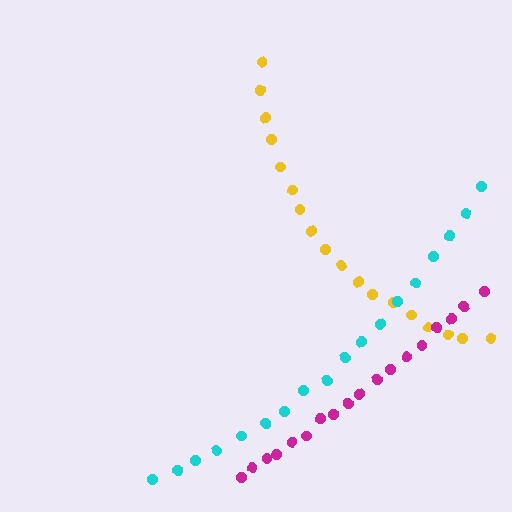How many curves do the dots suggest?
There are 3 distinct paths.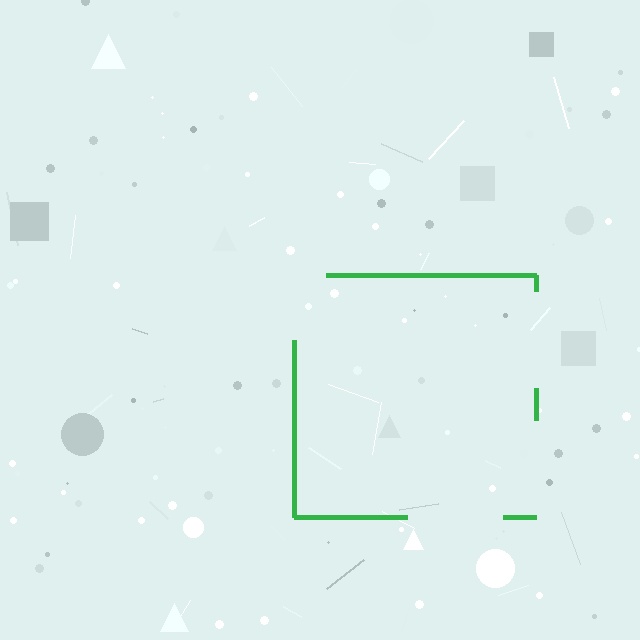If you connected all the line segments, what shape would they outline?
They would outline a square.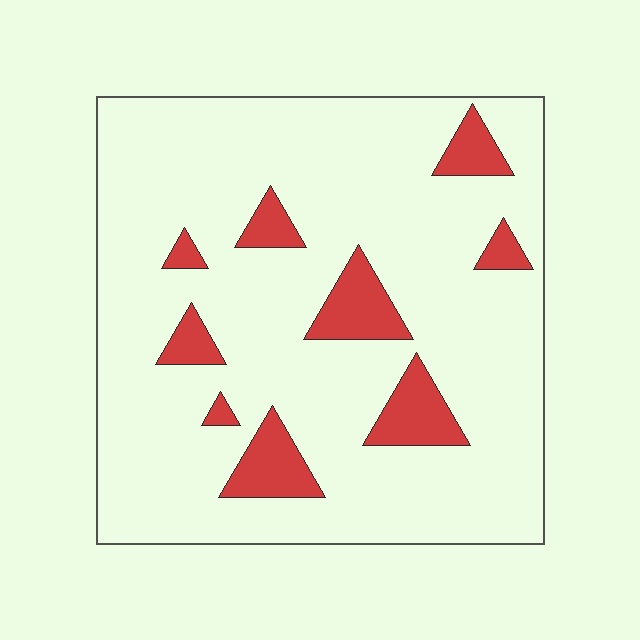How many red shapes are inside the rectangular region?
9.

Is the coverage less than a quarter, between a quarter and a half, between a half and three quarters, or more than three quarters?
Less than a quarter.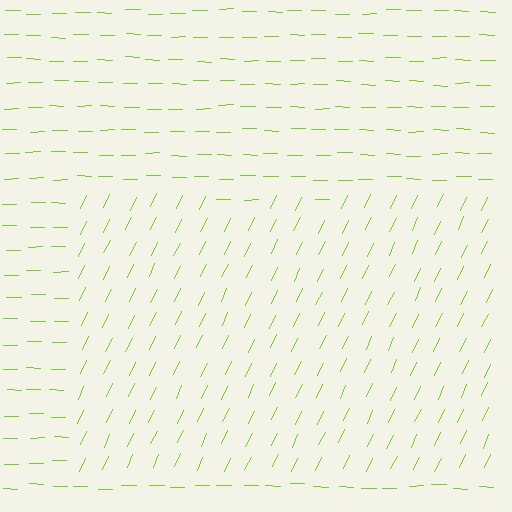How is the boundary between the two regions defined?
The boundary is defined purely by a change in line orientation (approximately 65 degrees difference). All lines are the same color and thickness.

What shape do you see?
I see a rectangle.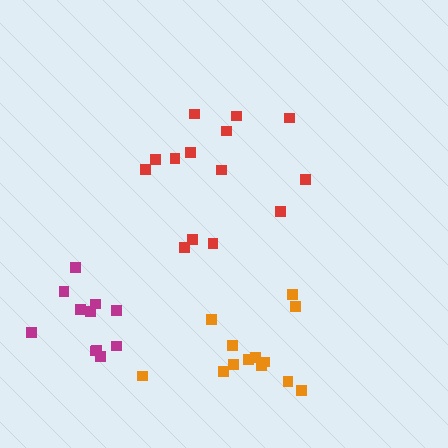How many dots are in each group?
Group 1: 11 dots, Group 2: 14 dots, Group 3: 13 dots (38 total).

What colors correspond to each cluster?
The clusters are colored: magenta, red, orange.